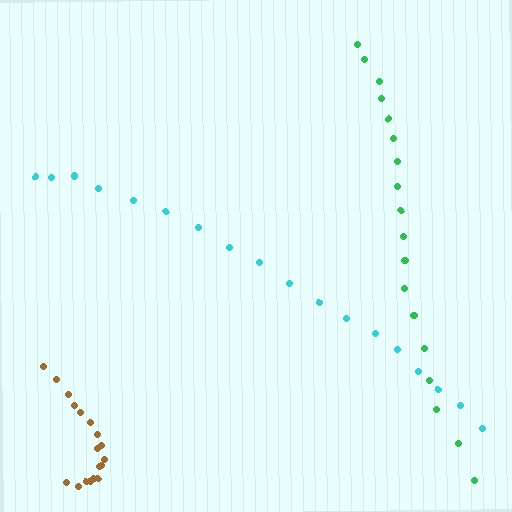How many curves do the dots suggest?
There are 3 distinct paths.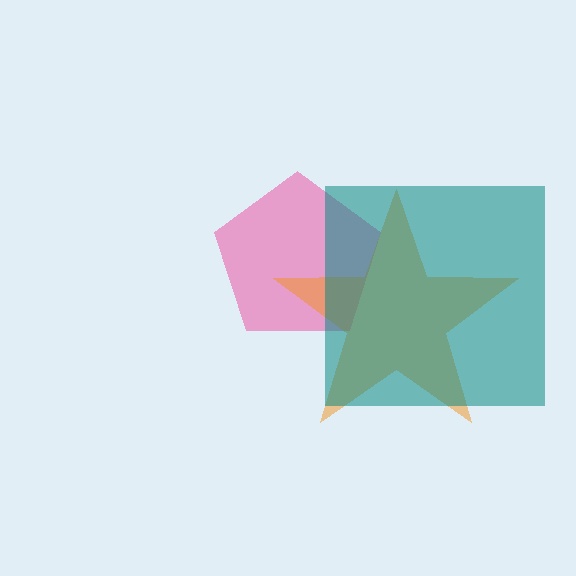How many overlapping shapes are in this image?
There are 3 overlapping shapes in the image.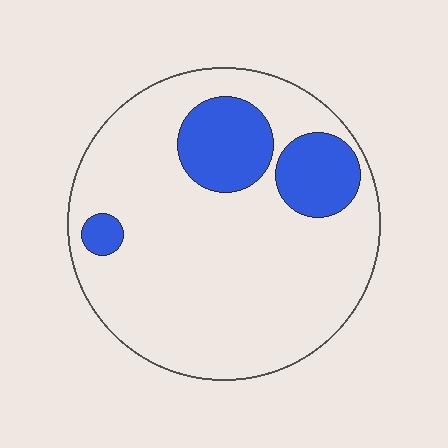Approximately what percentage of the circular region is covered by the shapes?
Approximately 20%.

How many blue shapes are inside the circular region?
3.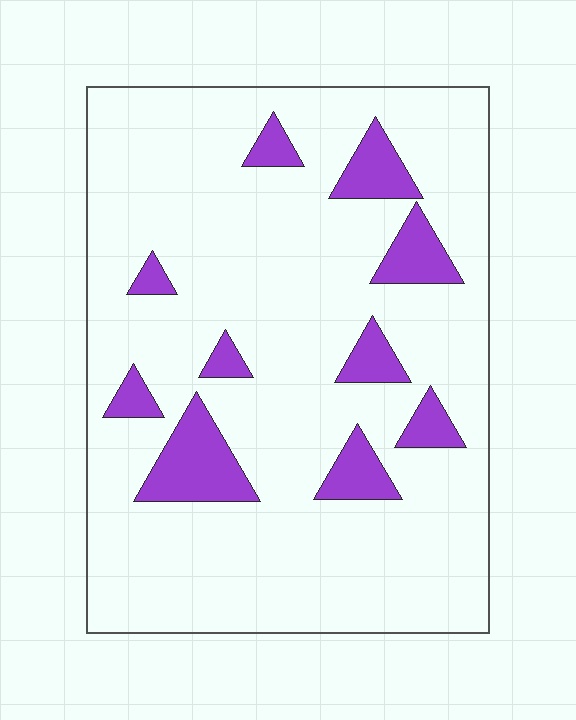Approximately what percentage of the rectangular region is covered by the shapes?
Approximately 15%.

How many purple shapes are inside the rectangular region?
10.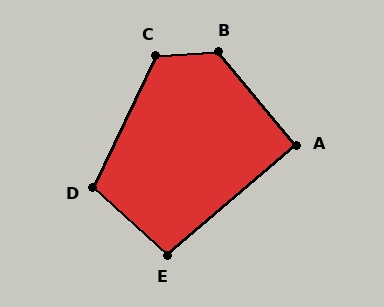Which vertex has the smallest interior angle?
A, at approximately 90 degrees.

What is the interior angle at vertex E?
Approximately 97 degrees (obtuse).